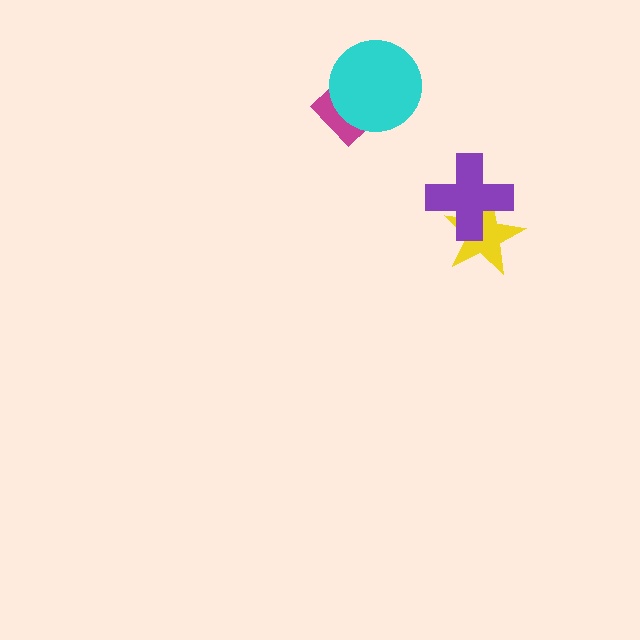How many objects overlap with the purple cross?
1 object overlaps with the purple cross.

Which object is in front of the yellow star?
The purple cross is in front of the yellow star.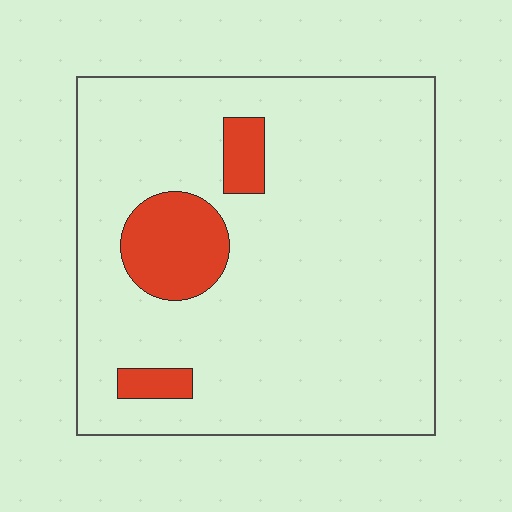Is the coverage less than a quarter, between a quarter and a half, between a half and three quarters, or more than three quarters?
Less than a quarter.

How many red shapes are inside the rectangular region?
3.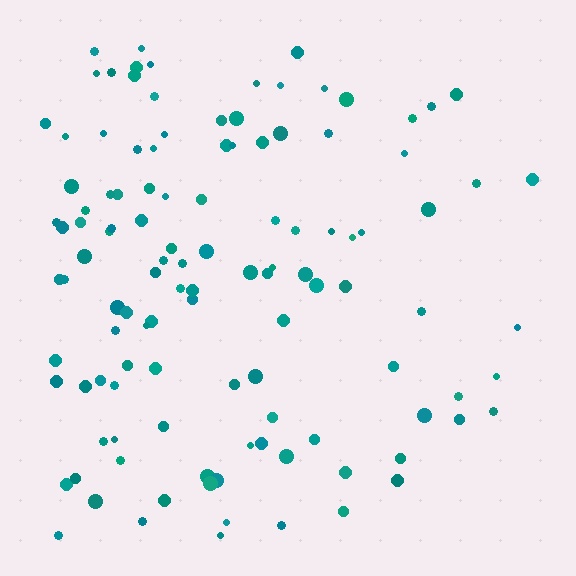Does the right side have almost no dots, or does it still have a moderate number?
Still a moderate number, just noticeably fewer than the left.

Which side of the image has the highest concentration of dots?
The left.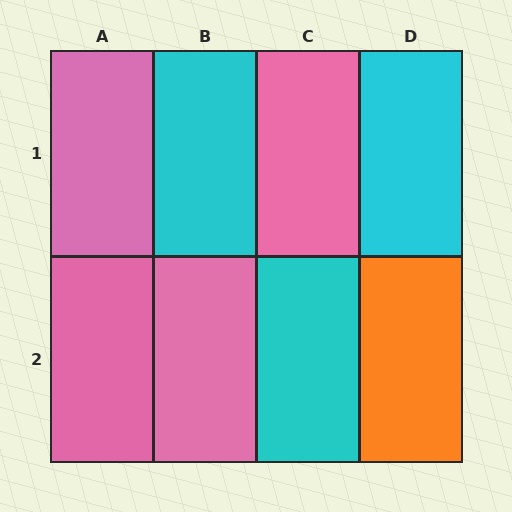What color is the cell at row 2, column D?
Orange.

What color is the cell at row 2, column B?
Pink.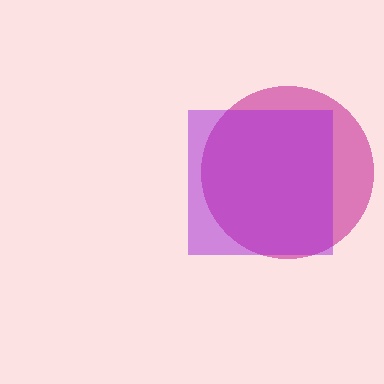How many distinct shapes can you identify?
There are 2 distinct shapes: a magenta circle, a purple square.